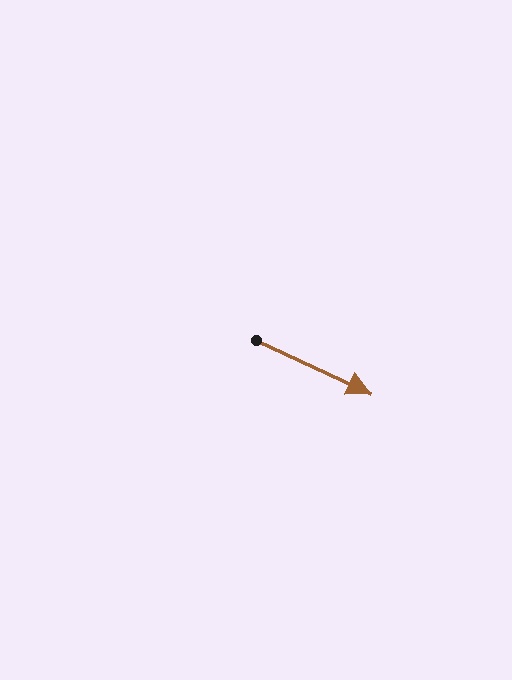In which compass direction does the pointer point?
Southeast.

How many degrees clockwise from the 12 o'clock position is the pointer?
Approximately 115 degrees.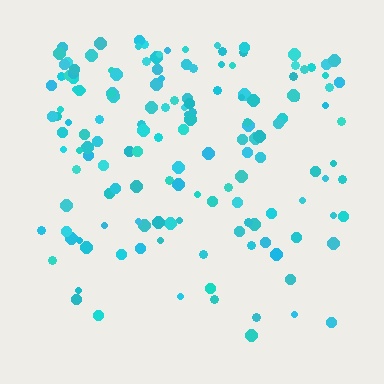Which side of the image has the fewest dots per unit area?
The bottom.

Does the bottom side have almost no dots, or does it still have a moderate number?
Still a moderate number, just noticeably fewer than the top.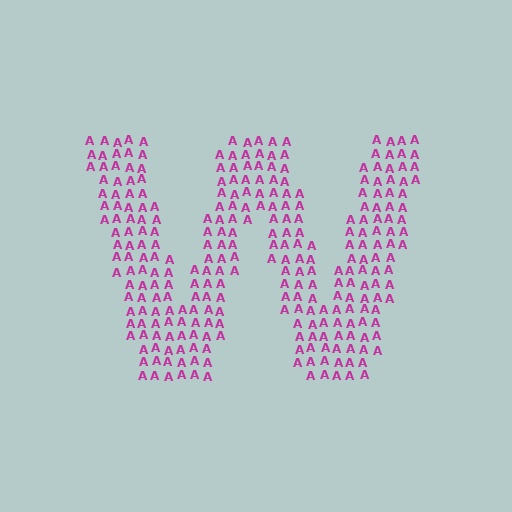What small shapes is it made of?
It is made of small letter A's.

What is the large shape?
The large shape is the letter W.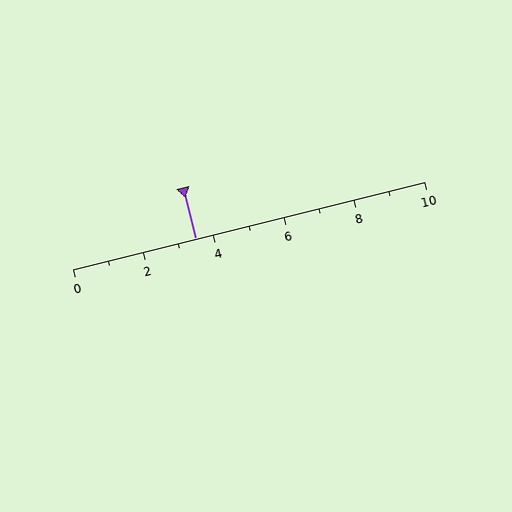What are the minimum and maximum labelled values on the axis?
The axis runs from 0 to 10.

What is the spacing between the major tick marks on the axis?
The major ticks are spaced 2 apart.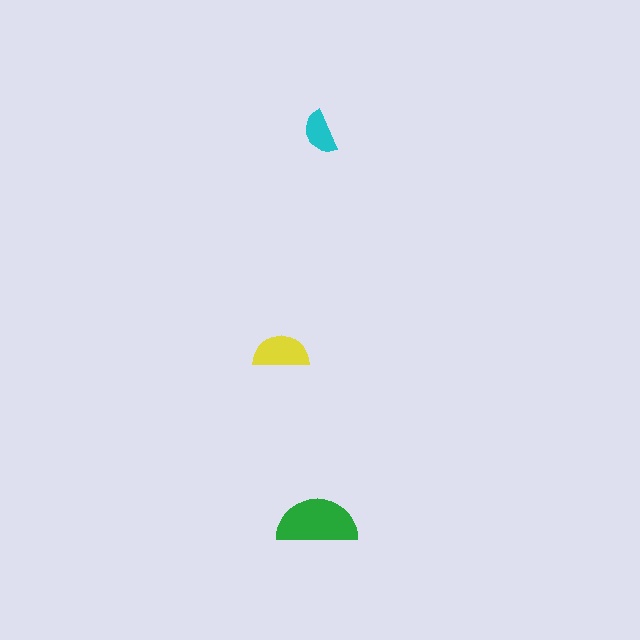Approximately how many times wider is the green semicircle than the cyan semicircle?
About 2 times wider.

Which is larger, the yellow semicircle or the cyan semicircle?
The yellow one.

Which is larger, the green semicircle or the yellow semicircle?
The green one.